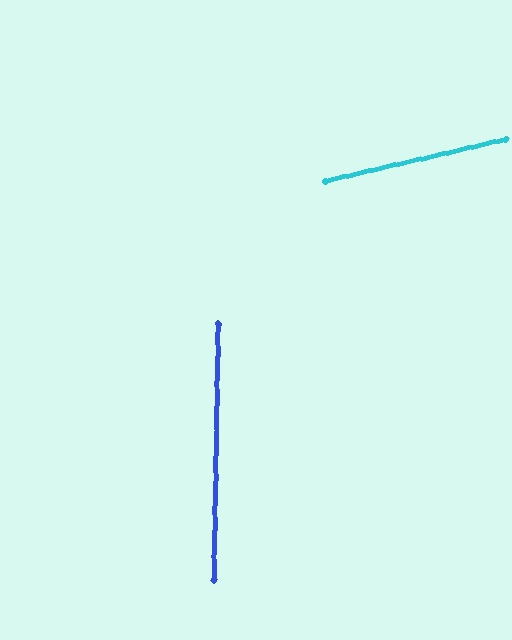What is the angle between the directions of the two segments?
Approximately 76 degrees.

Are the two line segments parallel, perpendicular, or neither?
Neither parallel nor perpendicular — they differ by about 76°.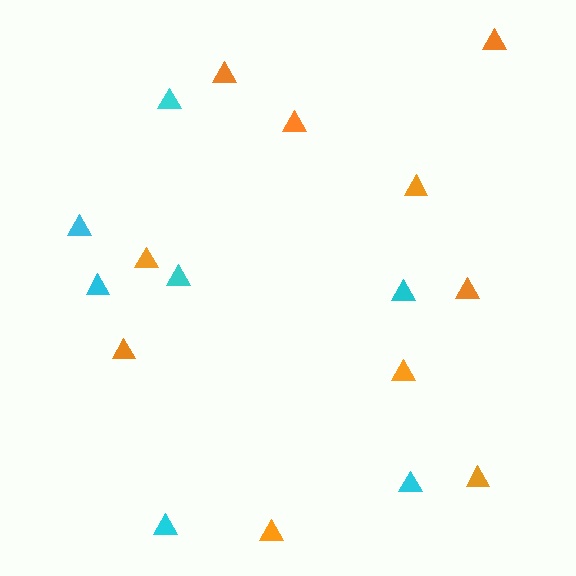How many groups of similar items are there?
There are 2 groups: one group of cyan triangles (7) and one group of orange triangles (10).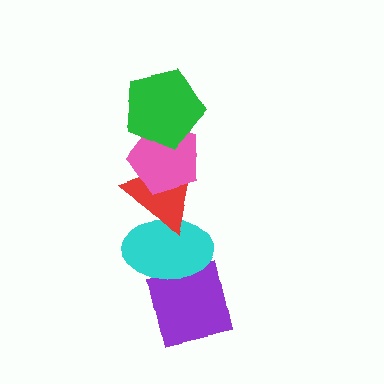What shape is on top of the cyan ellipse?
The red triangle is on top of the cyan ellipse.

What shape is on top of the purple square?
The cyan ellipse is on top of the purple square.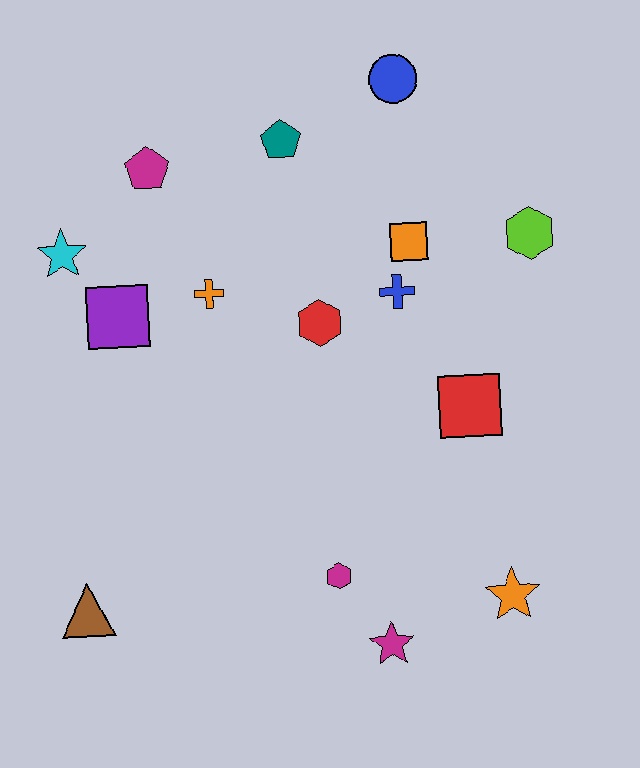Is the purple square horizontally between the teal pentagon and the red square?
No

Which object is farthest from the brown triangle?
The blue circle is farthest from the brown triangle.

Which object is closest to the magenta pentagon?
The cyan star is closest to the magenta pentagon.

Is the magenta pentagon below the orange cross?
No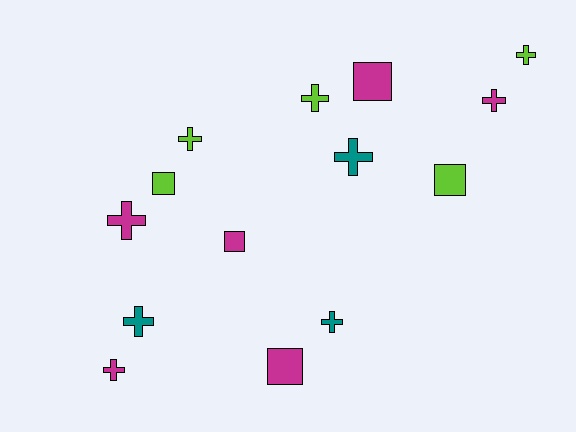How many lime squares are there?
There are 2 lime squares.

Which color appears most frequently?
Magenta, with 6 objects.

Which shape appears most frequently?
Cross, with 9 objects.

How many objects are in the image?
There are 14 objects.